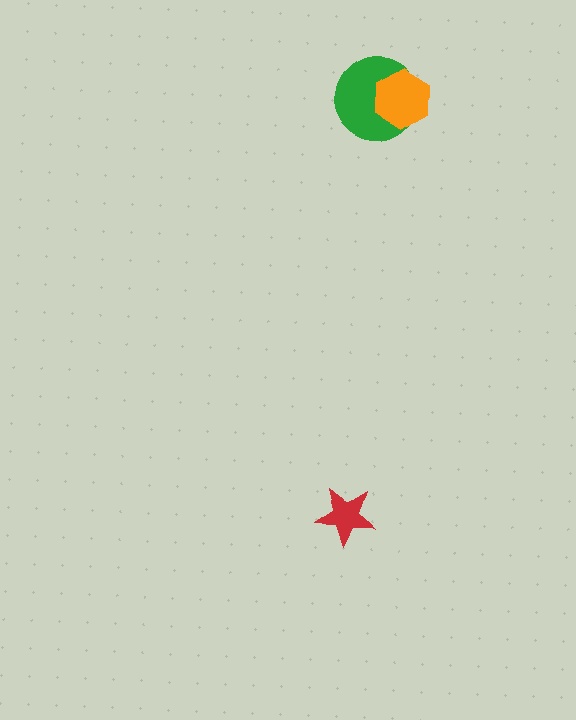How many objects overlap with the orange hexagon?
1 object overlaps with the orange hexagon.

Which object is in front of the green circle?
The orange hexagon is in front of the green circle.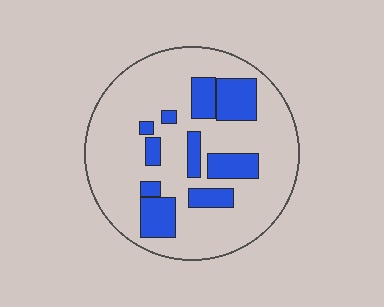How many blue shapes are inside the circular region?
10.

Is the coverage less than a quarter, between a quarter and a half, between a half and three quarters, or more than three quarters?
Less than a quarter.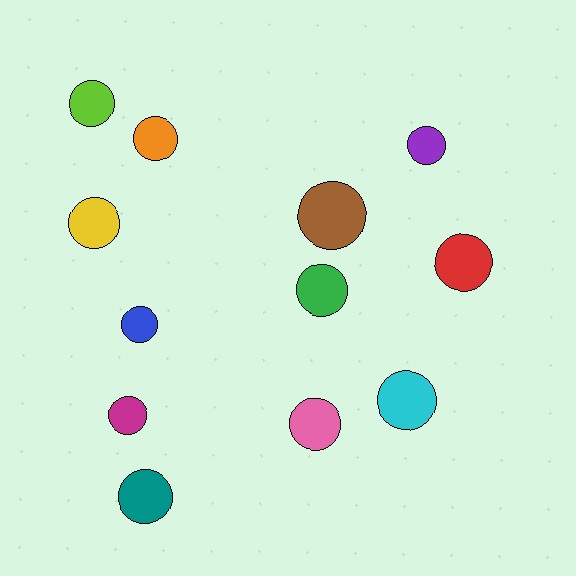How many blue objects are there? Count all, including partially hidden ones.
There is 1 blue object.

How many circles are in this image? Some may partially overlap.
There are 12 circles.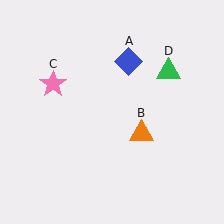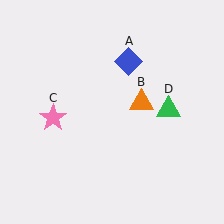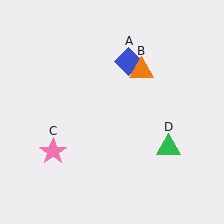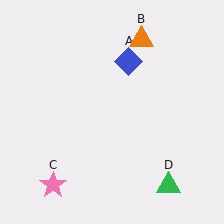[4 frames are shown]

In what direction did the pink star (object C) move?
The pink star (object C) moved down.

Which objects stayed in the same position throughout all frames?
Blue diamond (object A) remained stationary.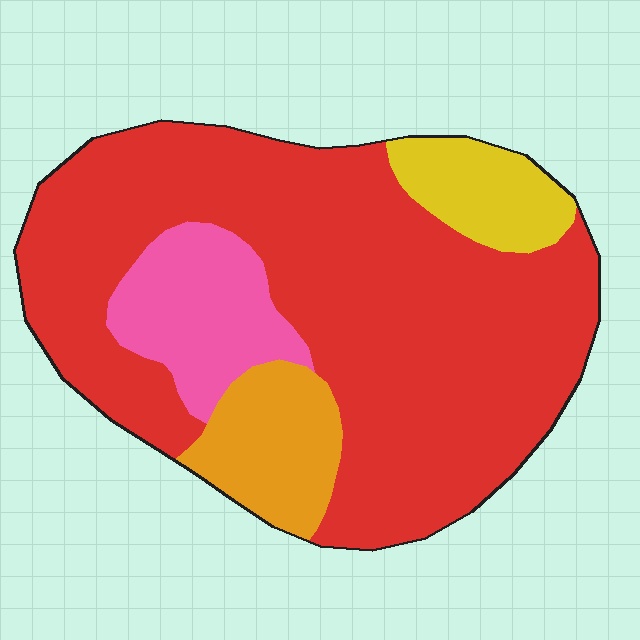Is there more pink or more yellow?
Pink.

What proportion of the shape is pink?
Pink takes up about one eighth (1/8) of the shape.